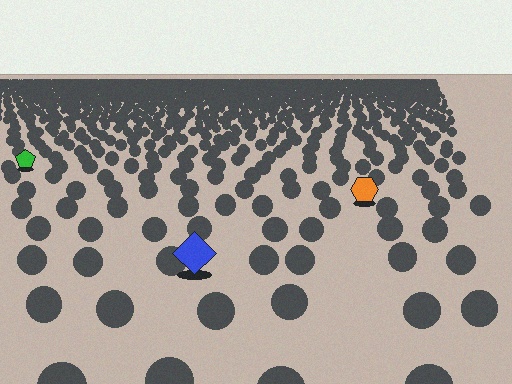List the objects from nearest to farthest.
From nearest to farthest: the blue diamond, the orange hexagon, the green pentagon.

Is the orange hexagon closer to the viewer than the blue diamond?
No. The blue diamond is closer — you can tell from the texture gradient: the ground texture is coarser near it.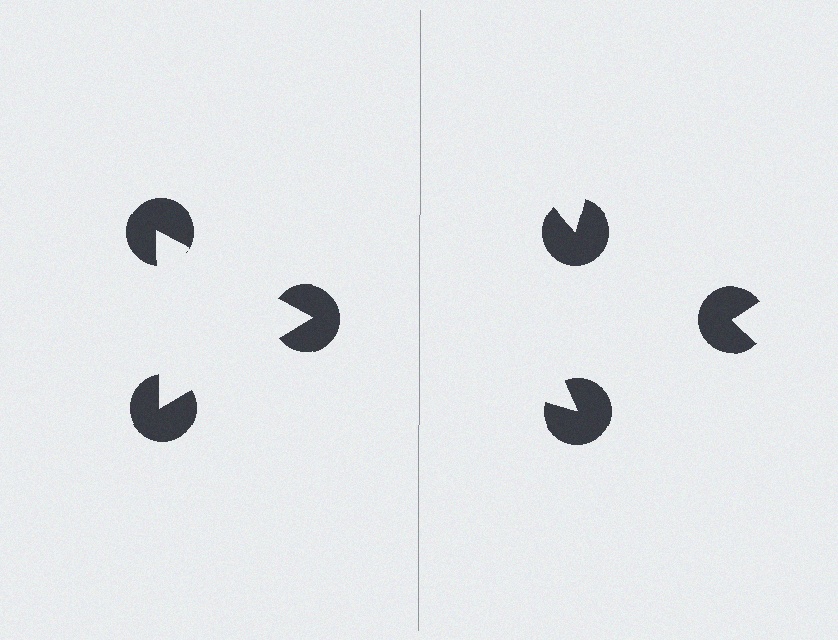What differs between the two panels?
The pac-man discs are positioned identically on both sides; only the wedge orientations differ. On the left they align to a triangle; on the right they are misaligned.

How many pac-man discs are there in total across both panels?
6 — 3 on each side.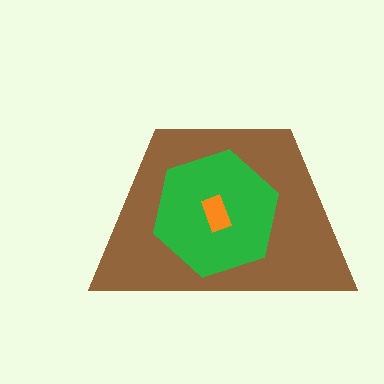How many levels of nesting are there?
3.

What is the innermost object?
The orange rectangle.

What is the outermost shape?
The brown trapezoid.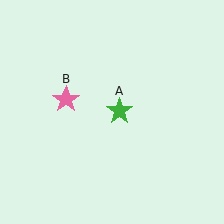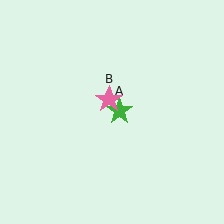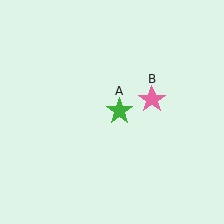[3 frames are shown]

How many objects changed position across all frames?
1 object changed position: pink star (object B).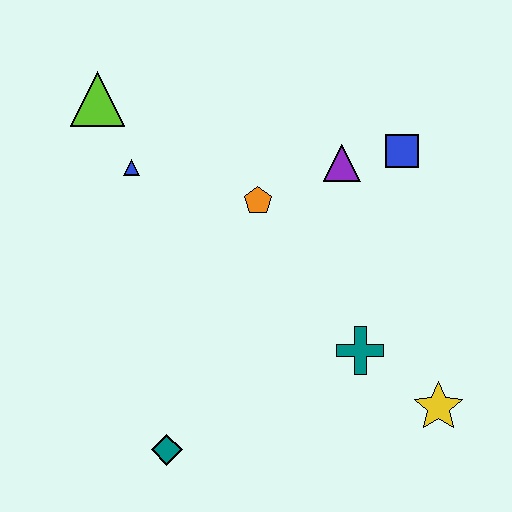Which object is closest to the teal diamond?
The teal cross is closest to the teal diamond.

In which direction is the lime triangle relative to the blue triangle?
The lime triangle is above the blue triangle.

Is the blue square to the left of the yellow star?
Yes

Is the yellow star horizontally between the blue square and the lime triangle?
No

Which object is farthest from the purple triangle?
The teal diamond is farthest from the purple triangle.